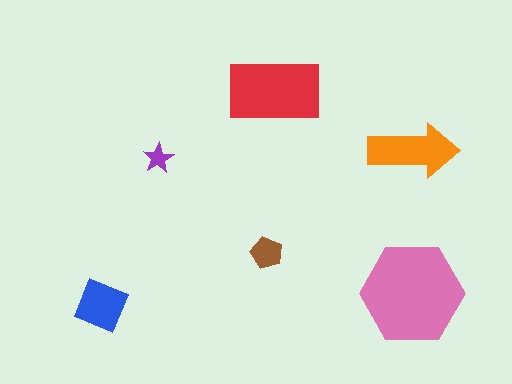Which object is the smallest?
The purple star.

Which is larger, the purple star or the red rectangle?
The red rectangle.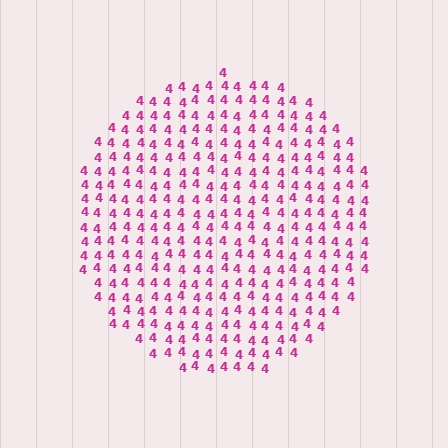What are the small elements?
The small elements are digit 4's.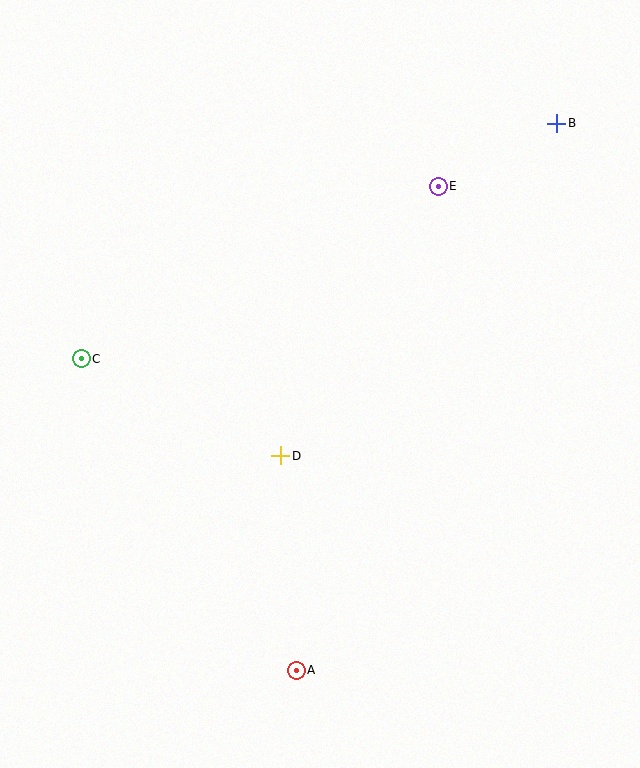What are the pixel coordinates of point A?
Point A is at (296, 670).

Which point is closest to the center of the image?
Point D at (281, 456) is closest to the center.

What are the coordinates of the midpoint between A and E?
The midpoint between A and E is at (367, 428).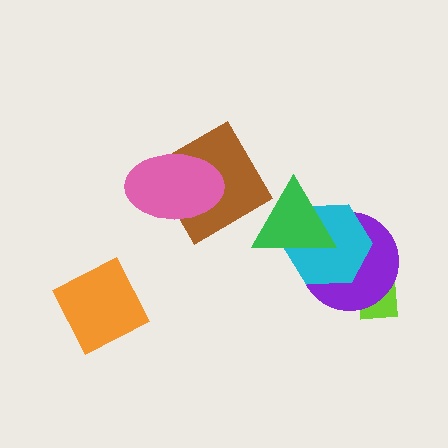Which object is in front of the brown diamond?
The pink ellipse is in front of the brown diamond.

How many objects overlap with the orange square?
0 objects overlap with the orange square.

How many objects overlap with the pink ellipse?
1 object overlaps with the pink ellipse.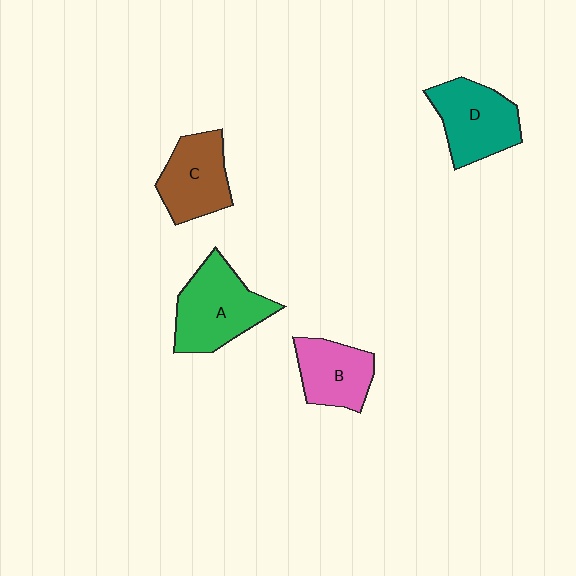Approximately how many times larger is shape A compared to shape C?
Approximately 1.2 times.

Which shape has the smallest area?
Shape B (pink).